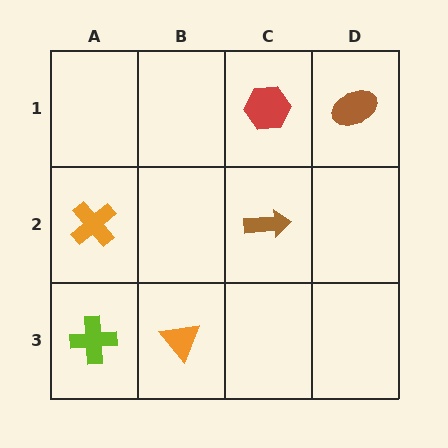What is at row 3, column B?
An orange triangle.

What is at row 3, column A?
A lime cross.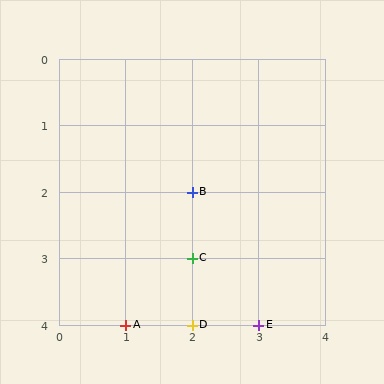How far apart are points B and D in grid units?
Points B and D are 2 rows apart.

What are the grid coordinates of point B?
Point B is at grid coordinates (2, 2).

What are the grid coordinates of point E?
Point E is at grid coordinates (3, 4).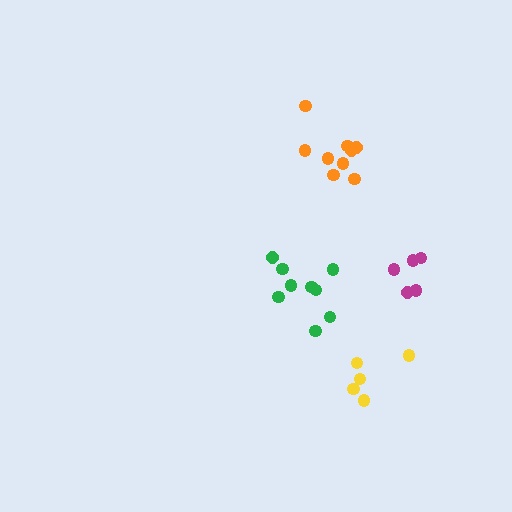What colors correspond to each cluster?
The clusters are colored: green, magenta, orange, yellow.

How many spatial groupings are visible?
There are 4 spatial groupings.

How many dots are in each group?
Group 1: 9 dots, Group 2: 5 dots, Group 3: 9 dots, Group 4: 5 dots (28 total).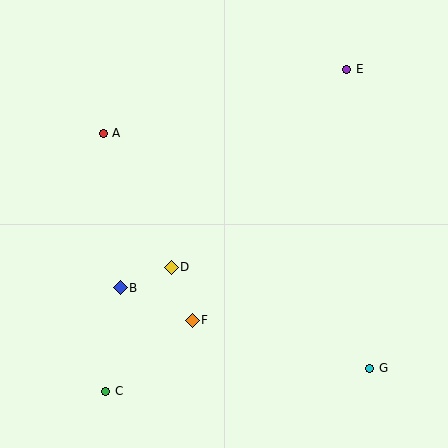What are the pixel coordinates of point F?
Point F is at (192, 320).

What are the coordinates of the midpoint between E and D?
The midpoint between E and D is at (259, 168).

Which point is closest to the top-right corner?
Point E is closest to the top-right corner.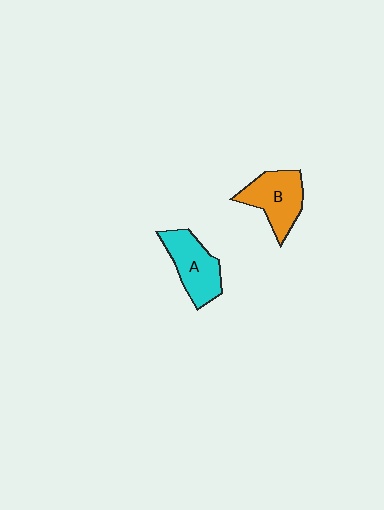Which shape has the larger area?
Shape B (orange).